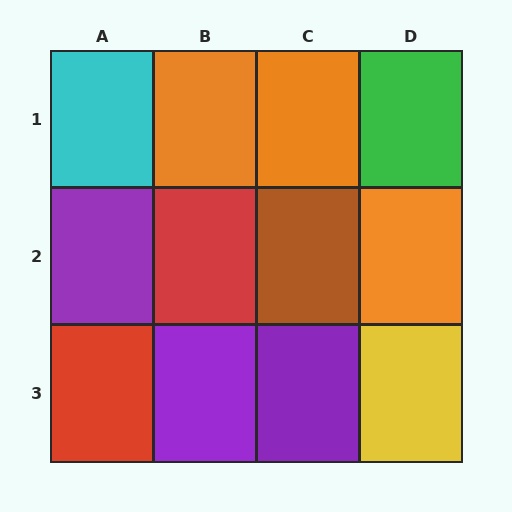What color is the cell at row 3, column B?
Purple.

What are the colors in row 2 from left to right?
Purple, red, brown, orange.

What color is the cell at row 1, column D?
Green.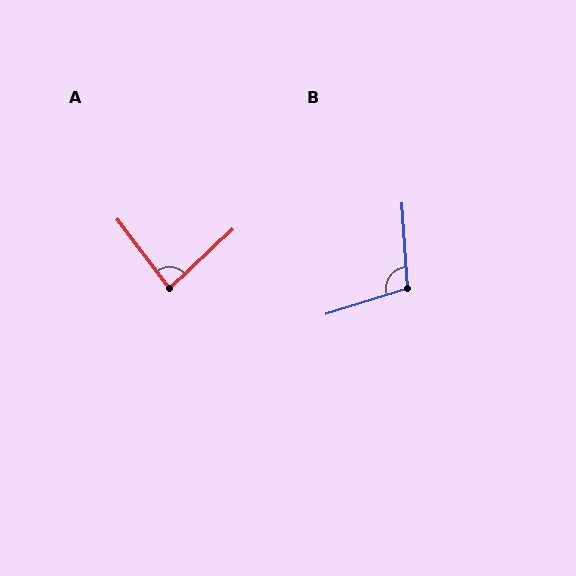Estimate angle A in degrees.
Approximately 84 degrees.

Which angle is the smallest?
A, at approximately 84 degrees.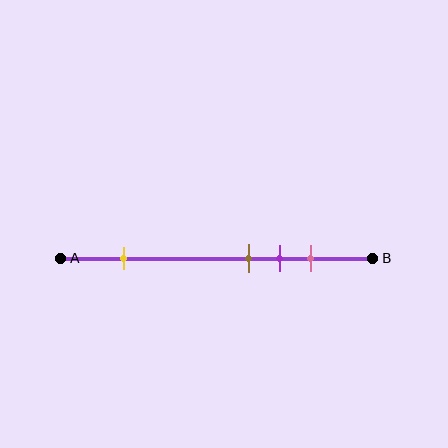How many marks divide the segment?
There are 4 marks dividing the segment.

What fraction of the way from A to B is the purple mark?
The purple mark is approximately 70% (0.7) of the way from A to B.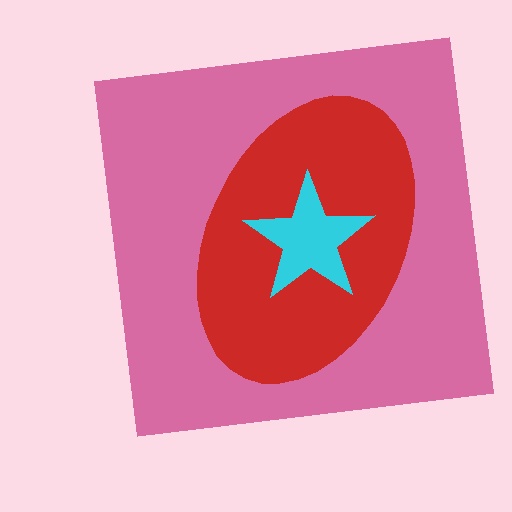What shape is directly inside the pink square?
The red ellipse.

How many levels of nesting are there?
3.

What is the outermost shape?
The pink square.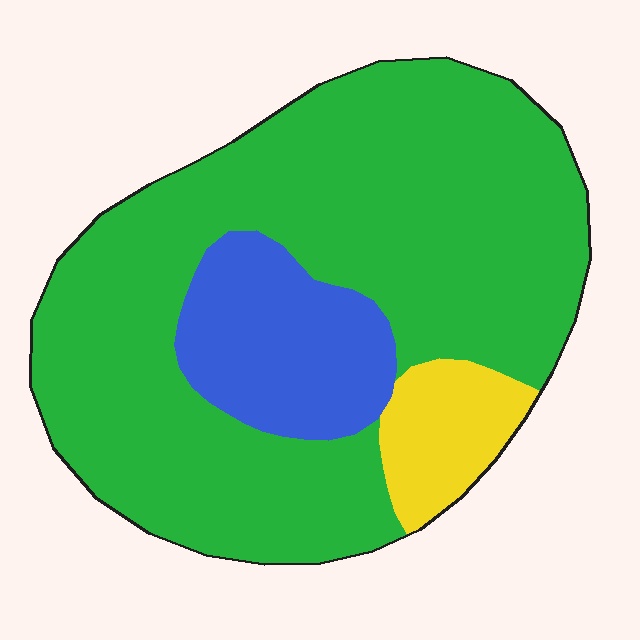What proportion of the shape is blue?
Blue covers 16% of the shape.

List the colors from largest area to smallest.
From largest to smallest: green, blue, yellow.